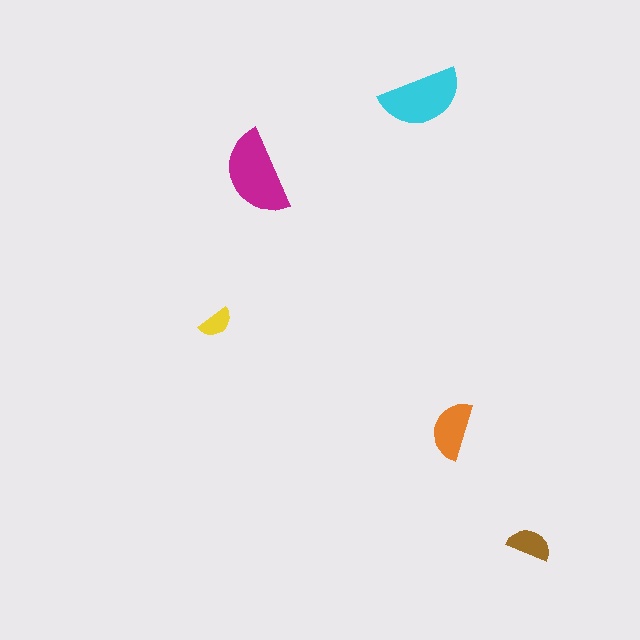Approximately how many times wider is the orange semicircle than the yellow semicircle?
About 1.5 times wider.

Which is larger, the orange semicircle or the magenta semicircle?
The magenta one.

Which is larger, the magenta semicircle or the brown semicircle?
The magenta one.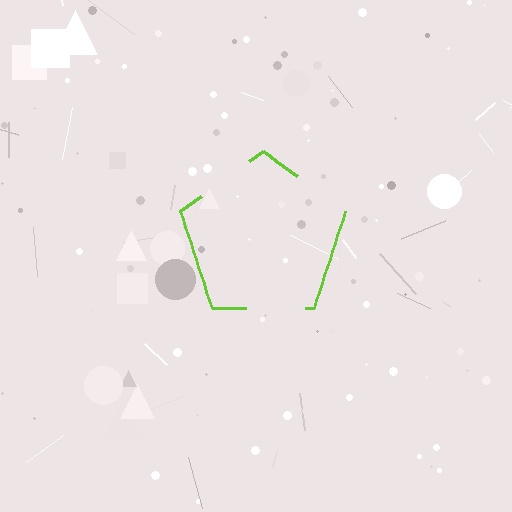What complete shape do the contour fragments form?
The contour fragments form a pentagon.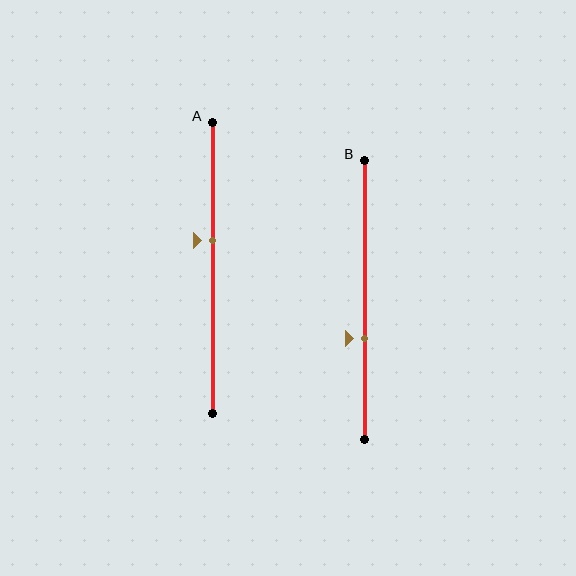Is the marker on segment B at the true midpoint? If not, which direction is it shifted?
No, the marker on segment B is shifted downward by about 14% of the segment length.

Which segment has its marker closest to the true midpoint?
Segment A has its marker closest to the true midpoint.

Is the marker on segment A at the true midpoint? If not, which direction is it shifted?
No, the marker on segment A is shifted upward by about 10% of the segment length.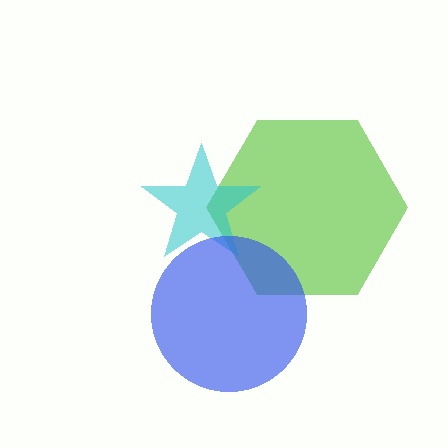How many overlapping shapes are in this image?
There are 3 overlapping shapes in the image.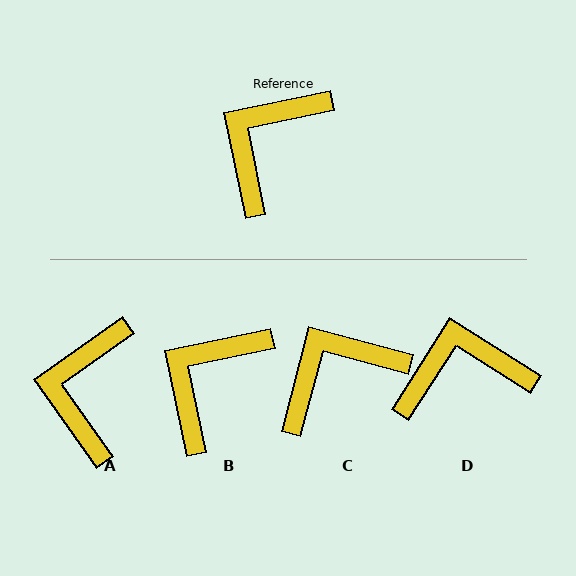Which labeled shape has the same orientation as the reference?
B.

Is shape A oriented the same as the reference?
No, it is off by about 24 degrees.